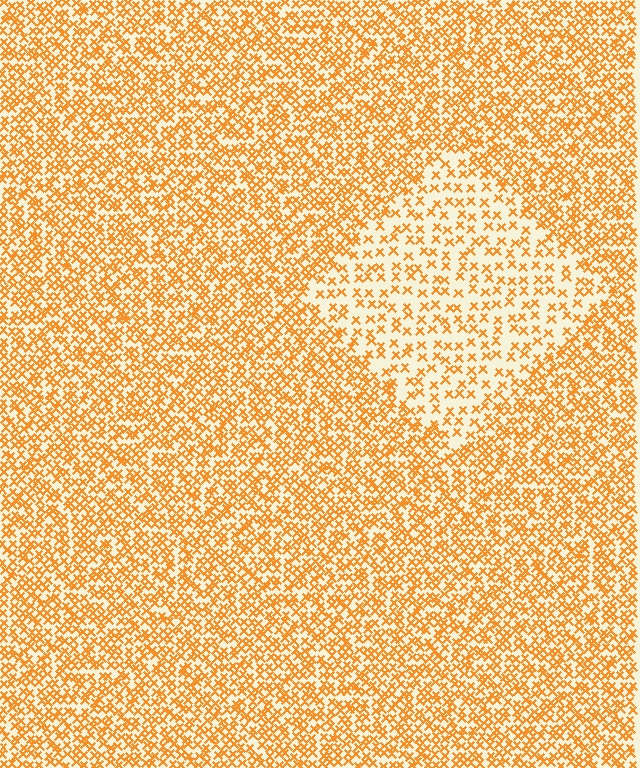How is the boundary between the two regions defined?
The boundary is defined by a change in element density (approximately 2.2x ratio). All elements are the same color, size, and shape.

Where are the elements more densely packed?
The elements are more densely packed outside the diamond boundary.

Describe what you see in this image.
The image contains small orange elements arranged at two different densities. A diamond-shaped region is visible where the elements are less densely packed than the surrounding area.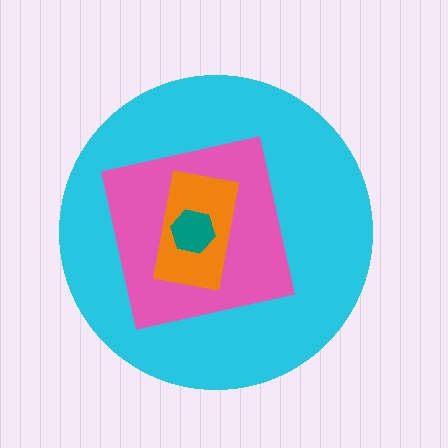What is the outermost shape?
The cyan circle.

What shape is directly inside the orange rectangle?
The teal hexagon.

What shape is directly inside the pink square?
The orange rectangle.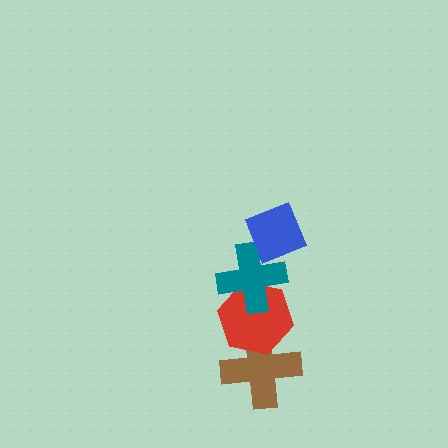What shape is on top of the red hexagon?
The teal cross is on top of the red hexagon.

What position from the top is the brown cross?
The brown cross is 4th from the top.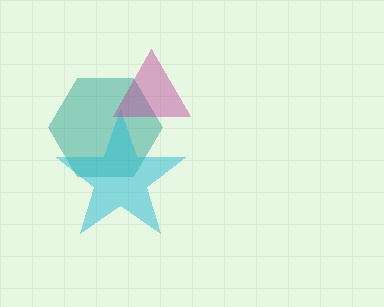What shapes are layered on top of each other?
The layered shapes are: a teal hexagon, a cyan star, a magenta triangle.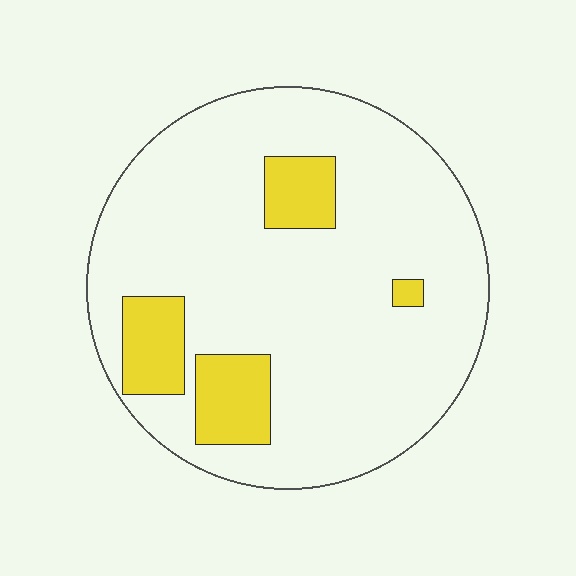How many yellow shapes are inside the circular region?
4.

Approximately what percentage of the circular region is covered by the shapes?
Approximately 15%.